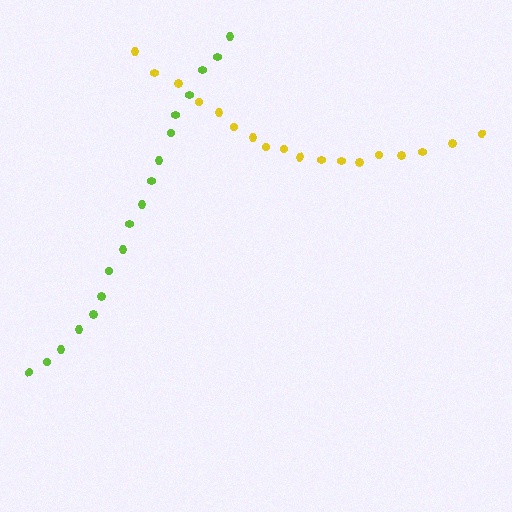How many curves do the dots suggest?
There are 2 distinct paths.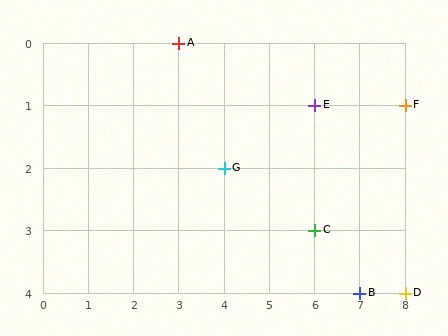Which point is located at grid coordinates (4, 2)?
Point G is at (4, 2).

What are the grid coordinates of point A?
Point A is at grid coordinates (3, 0).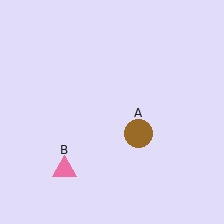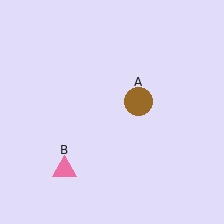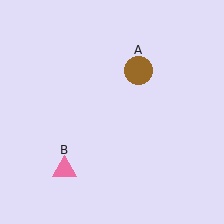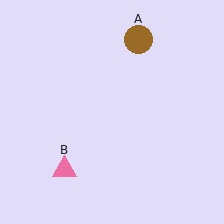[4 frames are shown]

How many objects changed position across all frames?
1 object changed position: brown circle (object A).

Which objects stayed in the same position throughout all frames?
Pink triangle (object B) remained stationary.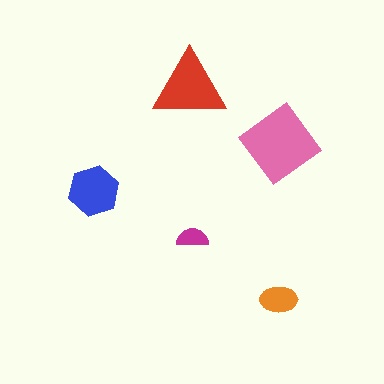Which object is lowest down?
The orange ellipse is bottommost.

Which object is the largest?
The pink diamond.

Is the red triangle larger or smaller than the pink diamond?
Smaller.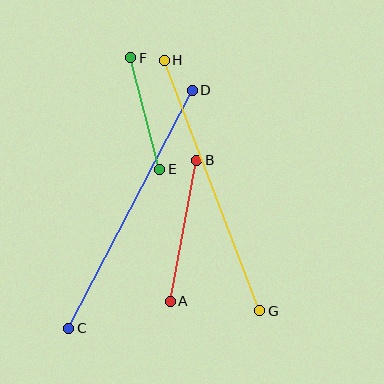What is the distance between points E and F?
The distance is approximately 115 pixels.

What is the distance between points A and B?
The distance is approximately 143 pixels.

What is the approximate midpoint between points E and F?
The midpoint is at approximately (145, 113) pixels.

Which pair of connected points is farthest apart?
Points G and H are farthest apart.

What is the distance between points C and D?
The distance is approximately 268 pixels.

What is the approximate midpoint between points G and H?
The midpoint is at approximately (212, 185) pixels.